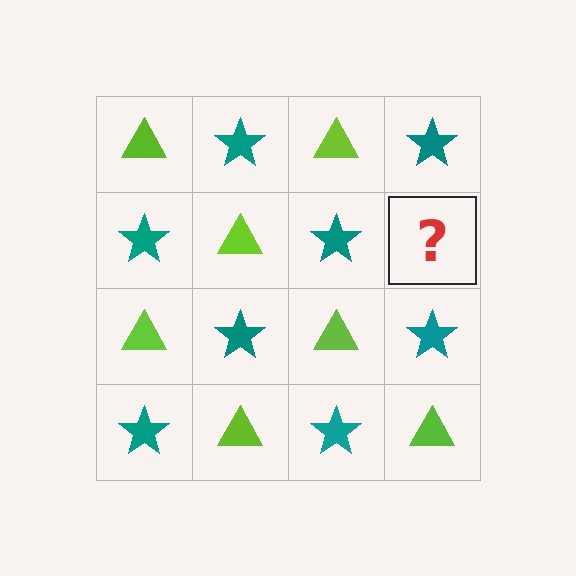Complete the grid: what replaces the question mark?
The question mark should be replaced with a lime triangle.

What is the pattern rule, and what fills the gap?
The rule is that it alternates lime triangle and teal star in a checkerboard pattern. The gap should be filled with a lime triangle.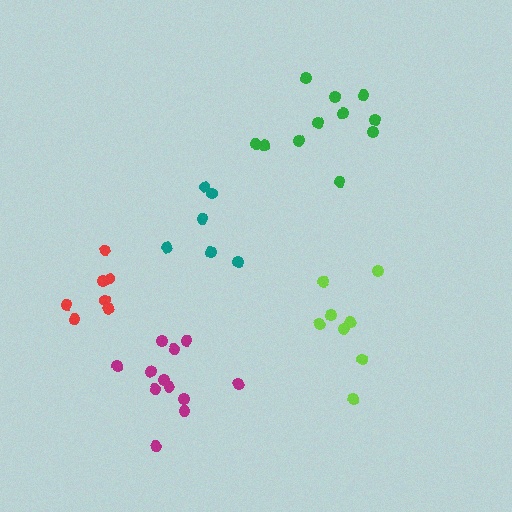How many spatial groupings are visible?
There are 5 spatial groupings.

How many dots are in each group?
Group 1: 7 dots, Group 2: 8 dots, Group 3: 6 dots, Group 4: 11 dots, Group 5: 12 dots (44 total).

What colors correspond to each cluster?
The clusters are colored: red, lime, teal, green, magenta.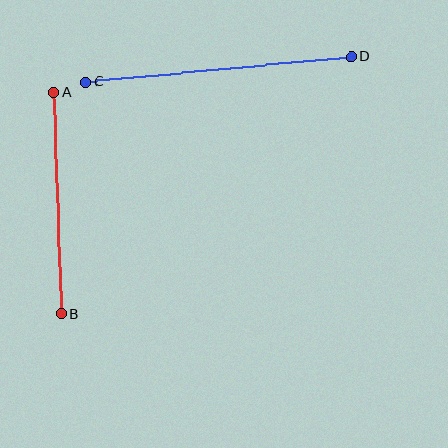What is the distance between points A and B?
The distance is approximately 221 pixels.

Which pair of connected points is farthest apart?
Points C and D are farthest apart.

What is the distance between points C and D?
The distance is approximately 267 pixels.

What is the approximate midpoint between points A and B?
The midpoint is at approximately (58, 203) pixels.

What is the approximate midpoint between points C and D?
The midpoint is at approximately (218, 69) pixels.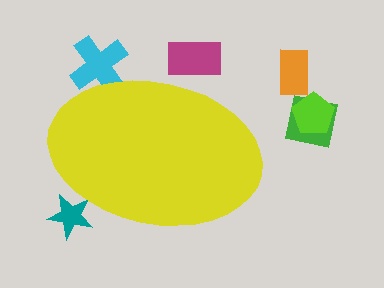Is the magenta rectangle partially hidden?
Yes, the magenta rectangle is partially hidden behind the yellow ellipse.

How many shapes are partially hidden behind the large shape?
3 shapes are partially hidden.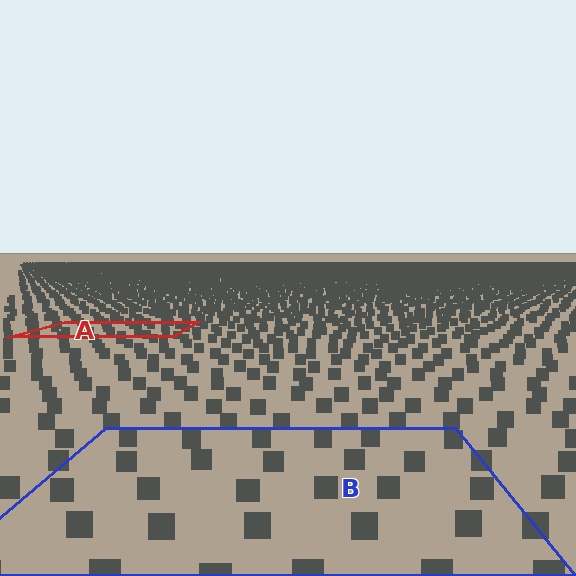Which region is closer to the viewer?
Region B is closer. The texture elements there are larger and more spread out.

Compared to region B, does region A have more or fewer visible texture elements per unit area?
Region A has more texture elements per unit area — they are packed more densely because it is farther away.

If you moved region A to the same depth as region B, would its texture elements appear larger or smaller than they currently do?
They would appear larger. At a closer depth, the same texture elements are projected at a bigger on-screen size.